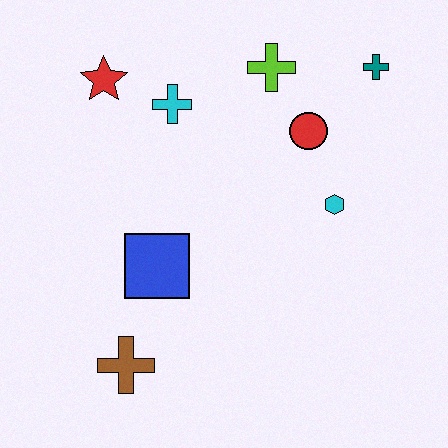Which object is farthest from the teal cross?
The brown cross is farthest from the teal cross.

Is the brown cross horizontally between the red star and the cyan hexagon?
Yes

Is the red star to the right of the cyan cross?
No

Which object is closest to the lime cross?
The red circle is closest to the lime cross.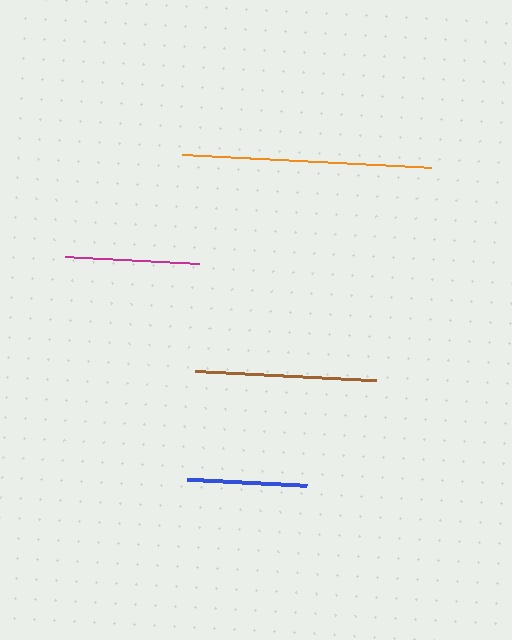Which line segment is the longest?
The orange line is the longest at approximately 249 pixels.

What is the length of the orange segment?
The orange segment is approximately 249 pixels long.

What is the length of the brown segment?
The brown segment is approximately 181 pixels long.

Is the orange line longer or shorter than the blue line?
The orange line is longer than the blue line.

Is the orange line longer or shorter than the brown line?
The orange line is longer than the brown line.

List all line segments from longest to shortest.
From longest to shortest: orange, brown, magenta, blue.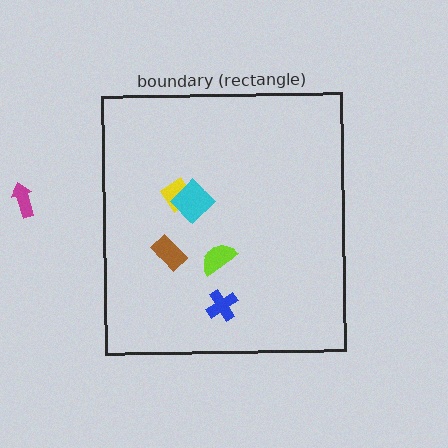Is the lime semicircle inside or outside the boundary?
Inside.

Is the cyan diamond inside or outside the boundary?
Inside.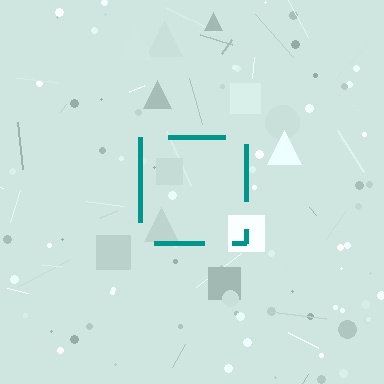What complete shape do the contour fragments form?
The contour fragments form a square.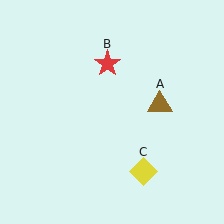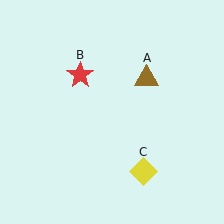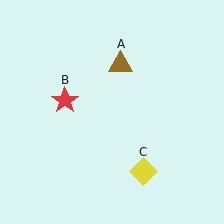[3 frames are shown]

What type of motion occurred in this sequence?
The brown triangle (object A), red star (object B) rotated counterclockwise around the center of the scene.